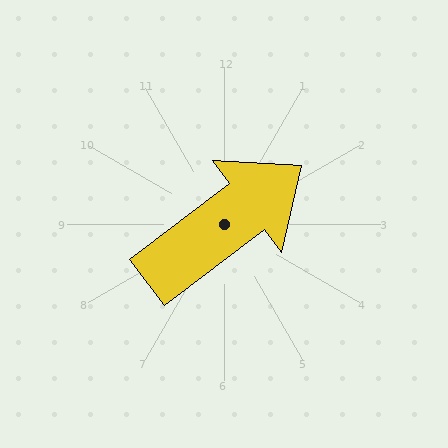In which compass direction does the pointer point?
Northeast.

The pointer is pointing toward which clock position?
Roughly 2 o'clock.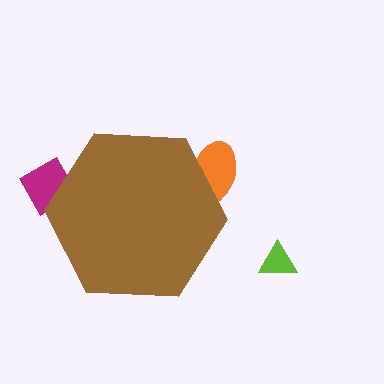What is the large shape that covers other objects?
A brown hexagon.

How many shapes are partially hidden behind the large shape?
2 shapes are partially hidden.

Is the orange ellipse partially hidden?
Yes, the orange ellipse is partially hidden behind the brown hexagon.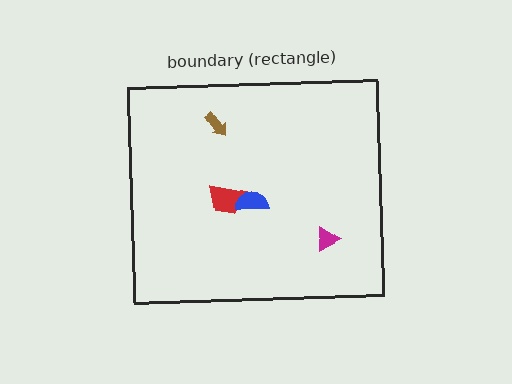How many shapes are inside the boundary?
4 inside, 0 outside.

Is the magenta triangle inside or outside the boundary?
Inside.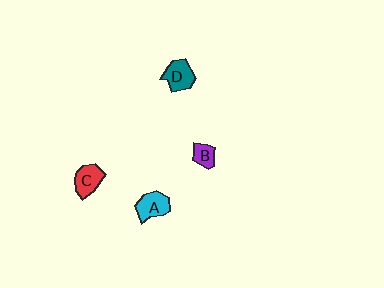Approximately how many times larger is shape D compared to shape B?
Approximately 1.6 times.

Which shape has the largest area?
Shape D (teal).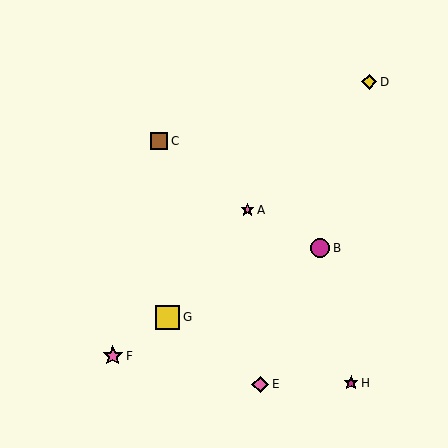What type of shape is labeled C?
Shape C is a brown square.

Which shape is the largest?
The yellow square (labeled G) is the largest.